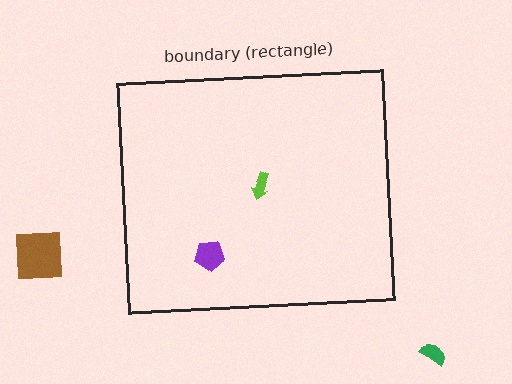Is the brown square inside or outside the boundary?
Outside.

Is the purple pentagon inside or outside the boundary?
Inside.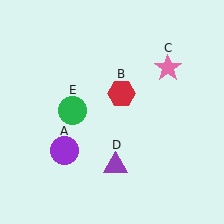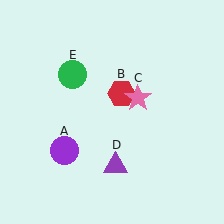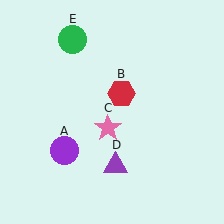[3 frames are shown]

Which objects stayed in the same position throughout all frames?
Purple circle (object A) and red hexagon (object B) and purple triangle (object D) remained stationary.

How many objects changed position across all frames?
2 objects changed position: pink star (object C), green circle (object E).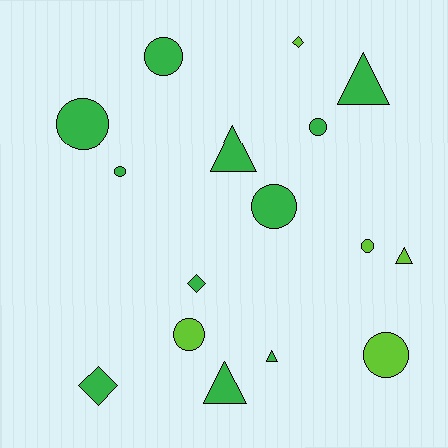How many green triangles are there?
There are 4 green triangles.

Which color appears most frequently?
Green, with 11 objects.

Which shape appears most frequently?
Circle, with 8 objects.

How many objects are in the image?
There are 16 objects.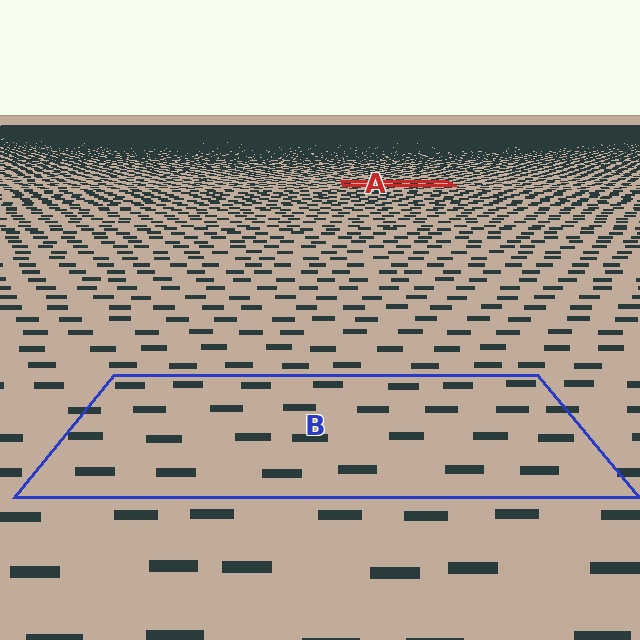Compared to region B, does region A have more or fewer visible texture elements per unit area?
Region A has more texture elements per unit area — they are packed more densely because it is farther away.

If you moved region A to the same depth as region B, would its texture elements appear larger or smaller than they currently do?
They would appear larger. At a closer depth, the same texture elements are projected at a bigger on-screen size.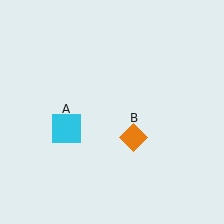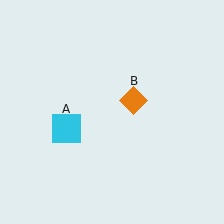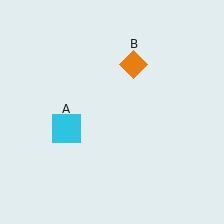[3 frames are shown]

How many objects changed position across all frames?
1 object changed position: orange diamond (object B).